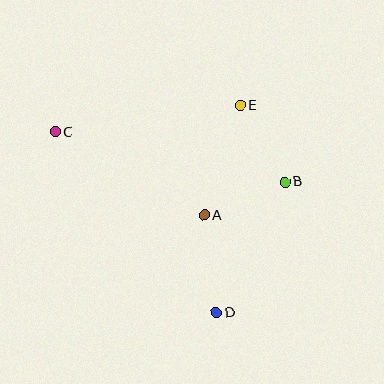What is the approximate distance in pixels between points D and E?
The distance between D and E is approximately 209 pixels.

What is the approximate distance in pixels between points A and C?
The distance between A and C is approximately 171 pixels.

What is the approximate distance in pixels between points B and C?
The distance between B and C is approximately 235 pixels.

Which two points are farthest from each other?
Points C and D are farthest from each other.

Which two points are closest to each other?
Points A and B are closest to each other.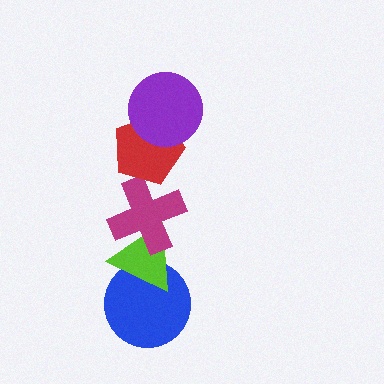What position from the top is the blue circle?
The blue circle is 5th from the top.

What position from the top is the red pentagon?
The red pentagon is 2nd from the top.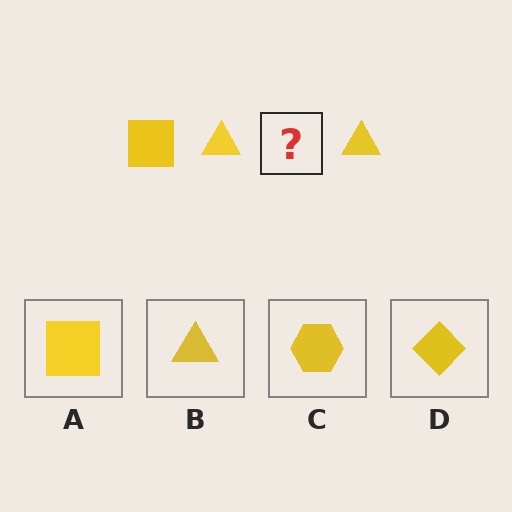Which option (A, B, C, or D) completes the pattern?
A.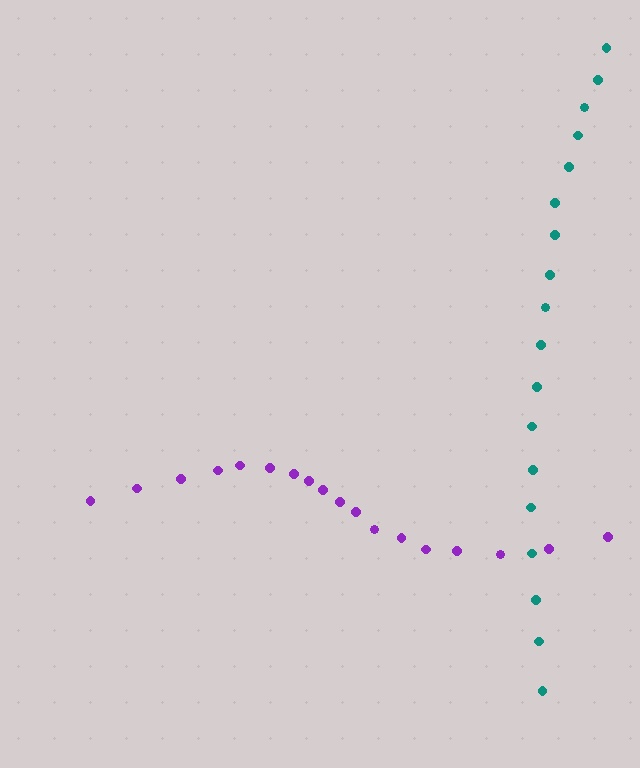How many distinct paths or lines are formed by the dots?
There are 2 distinct paths.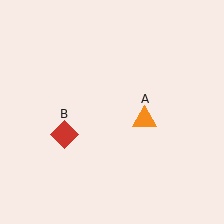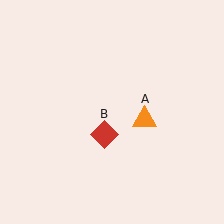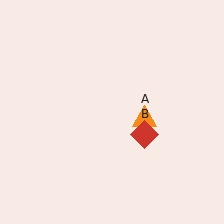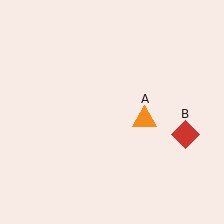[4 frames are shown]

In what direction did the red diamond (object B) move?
The red diamond (object B) moved right.